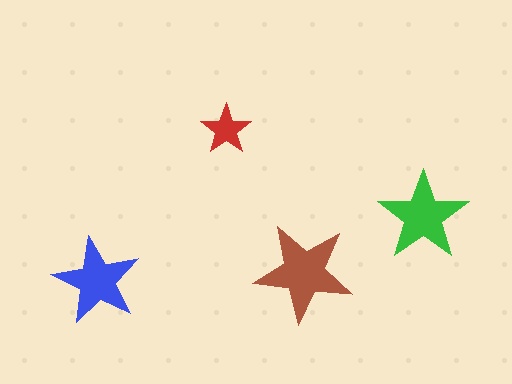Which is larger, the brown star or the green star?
The brown one.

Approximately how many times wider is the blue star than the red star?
About 1.5 times wider.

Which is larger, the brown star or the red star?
The brown one.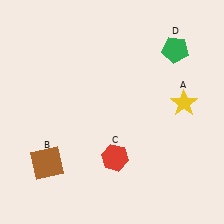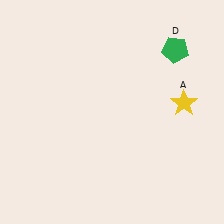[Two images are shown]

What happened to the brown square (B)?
The brown square (B) was removed in Image 2. It was in the bottom-left area of Image 1.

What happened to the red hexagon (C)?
The red hexagon (C) was removed in Image 2. It was in the bottom-right area of Image 1.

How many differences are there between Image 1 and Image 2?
There are 2 differences between the two images.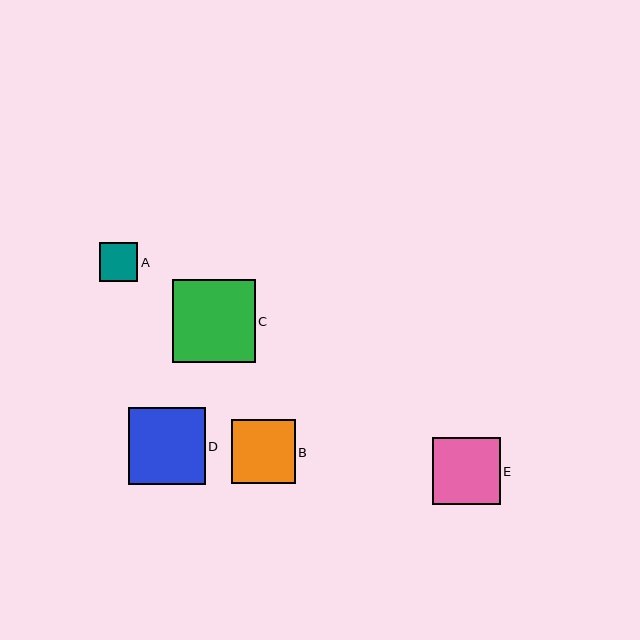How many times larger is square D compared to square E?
Square D is approximately 1.1 times the size of square E.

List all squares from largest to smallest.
From largest to smallest: C, D, E, B, A.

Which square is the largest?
Square C is the largest with a size of approximately 83 pixels.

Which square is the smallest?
Square A is the smallest with a size of approximately 39 pixels.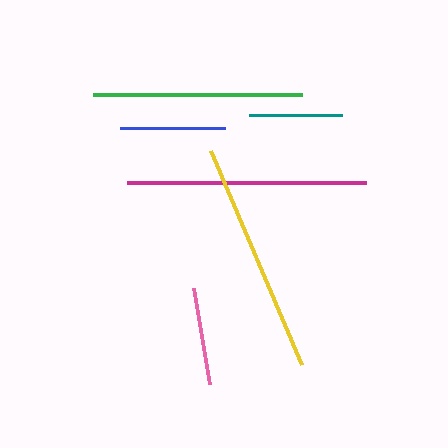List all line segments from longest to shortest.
From longest to shortest: magenta, yellow, green, blue, pink, teal.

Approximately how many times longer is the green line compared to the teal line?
The green line is approximately 2.3 times the length of the teal line.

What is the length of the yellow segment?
The yellow segment is approximately 233 pixels long.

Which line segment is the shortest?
The teal line is the shortest at approximately 92 pixels.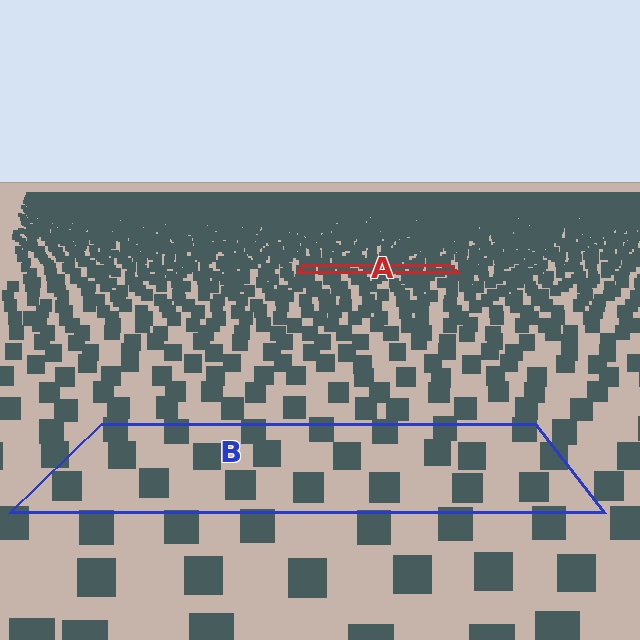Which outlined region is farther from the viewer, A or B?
Region A is farther from the viewer — the texture elements inside it appear smaller and more densely packed.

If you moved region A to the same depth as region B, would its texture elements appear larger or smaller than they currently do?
They would appear larger. At a closer depth, the same texture elements are projected at a bigger on-screen size.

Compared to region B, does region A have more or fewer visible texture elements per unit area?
Region A has more texture elements per unit area — they are packed more densely because it is farther away.